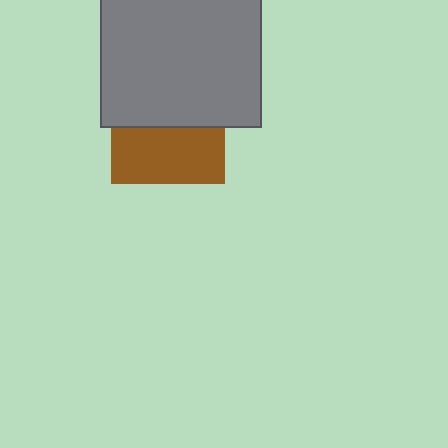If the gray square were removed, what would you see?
You would see the complete brown square.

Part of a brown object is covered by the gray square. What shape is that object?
It is a square.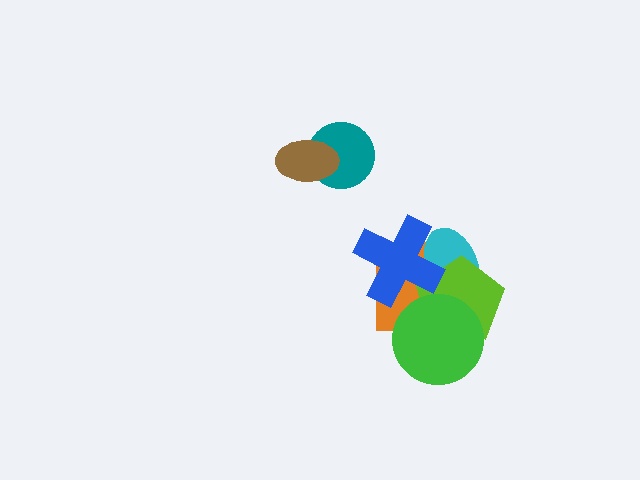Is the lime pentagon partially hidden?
Yes, it is partially covered by another shape.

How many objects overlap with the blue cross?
3 objects overlap with the blue cross.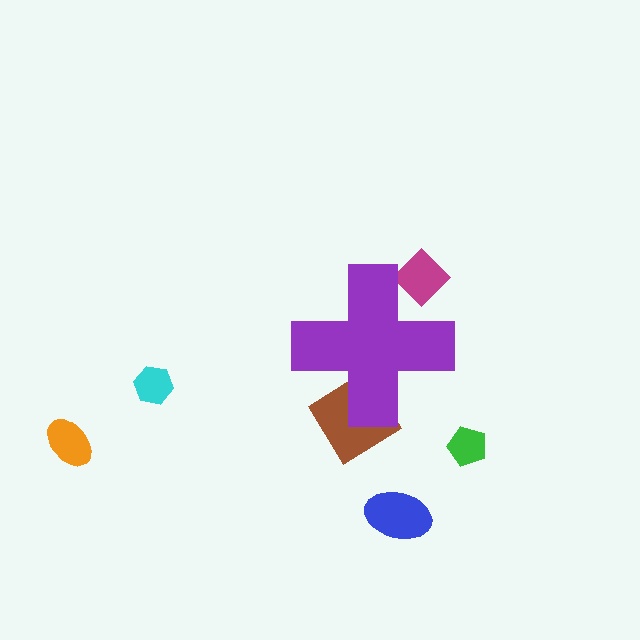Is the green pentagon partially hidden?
No, the green pentagon is fully visible.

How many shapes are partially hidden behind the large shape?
2 shapes are partially hidden.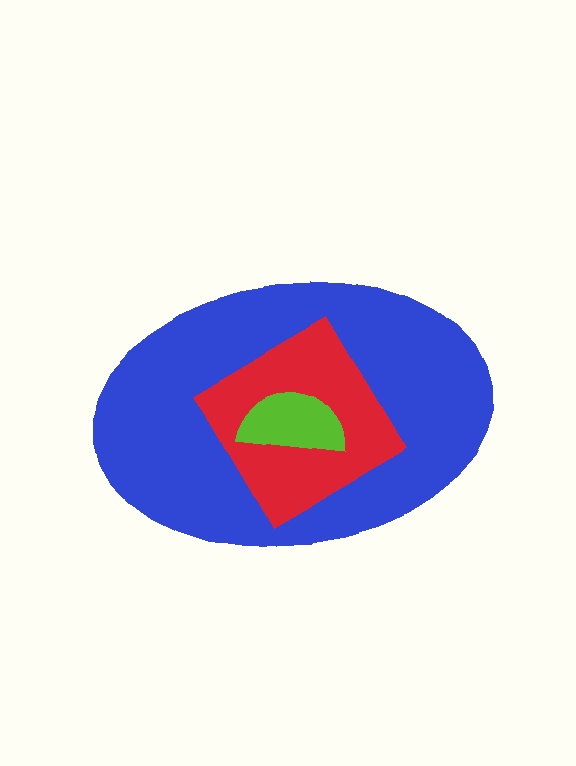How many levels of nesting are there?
3.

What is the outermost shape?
The blue ellipse.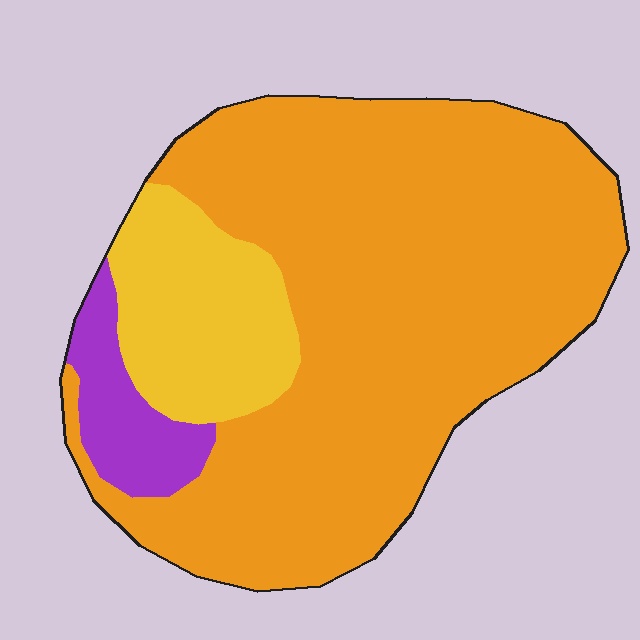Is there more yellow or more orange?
Orange.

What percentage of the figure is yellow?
Yellow covers about 15% of the figure.